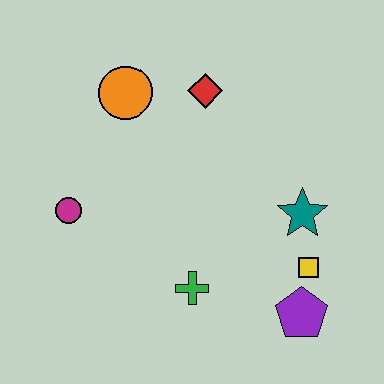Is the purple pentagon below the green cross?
Yes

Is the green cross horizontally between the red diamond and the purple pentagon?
No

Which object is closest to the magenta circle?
The orange circle is closest to the magenta circle.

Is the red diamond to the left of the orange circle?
No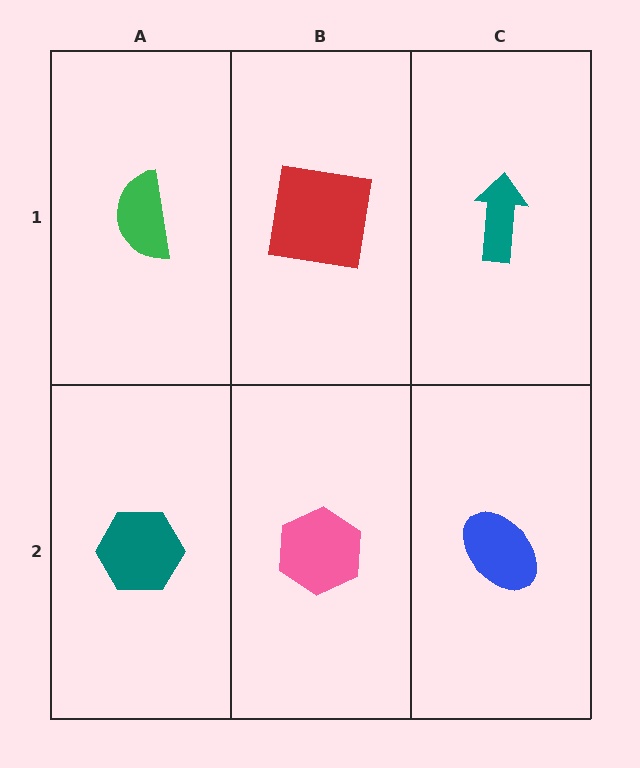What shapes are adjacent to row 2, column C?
A teal arrow (row 1, column C), a pink hexagon (row 2, column B).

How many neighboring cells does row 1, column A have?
2.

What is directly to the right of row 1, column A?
A red square.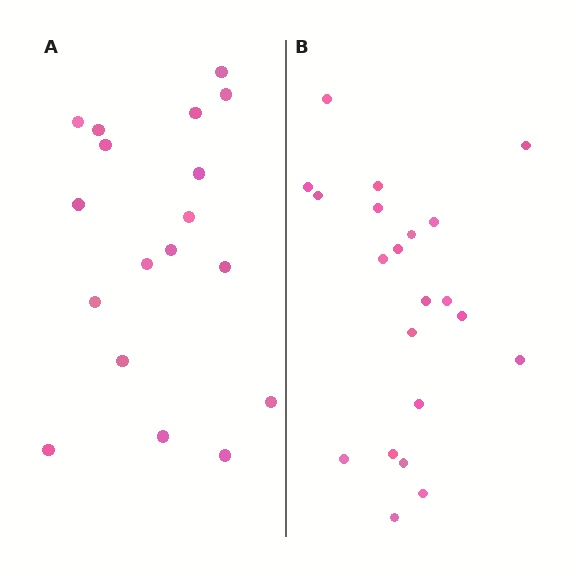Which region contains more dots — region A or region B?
Region B (the right region) has more dots.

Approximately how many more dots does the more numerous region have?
Region B has just a few more — roughly 2 or 3 more dots than region A.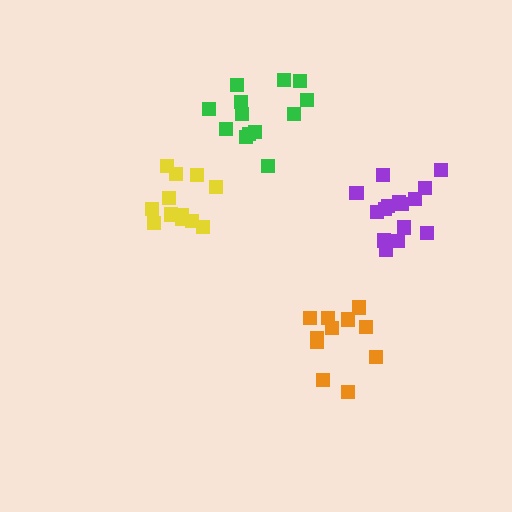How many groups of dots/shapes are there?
There are 4 groups.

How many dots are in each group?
Group 1: 15 dots, Group 2: 12 dots, Group 3: 13 dots, Group 4: 11 dots (51 total).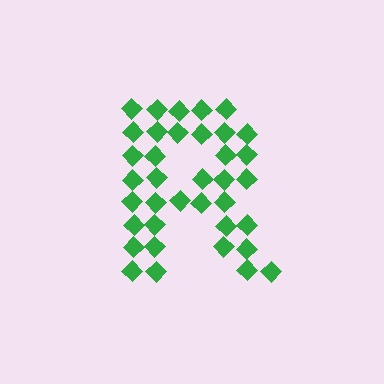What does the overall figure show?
The overall figure shows the letter R.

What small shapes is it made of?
It is made of small diamonds.